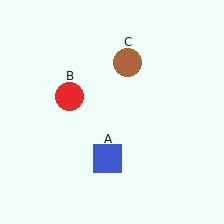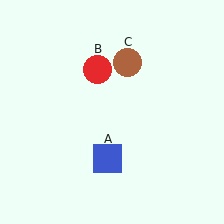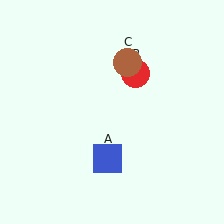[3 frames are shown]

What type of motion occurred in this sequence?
The red circle (object B) rotated clockwise around the center of the scene.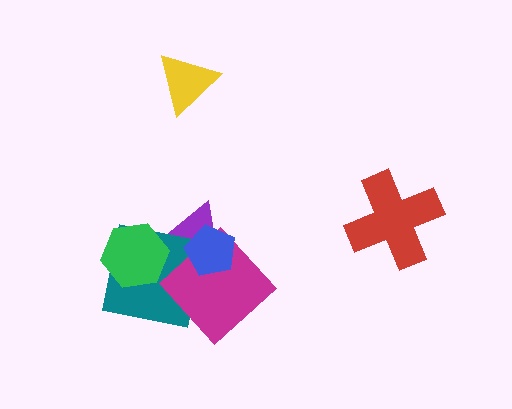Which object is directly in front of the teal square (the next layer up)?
The green hexagon is directly in front of the teal square.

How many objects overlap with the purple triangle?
4 objects overlap with the purple triangle.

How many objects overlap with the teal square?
4 objects overlap with the teal square.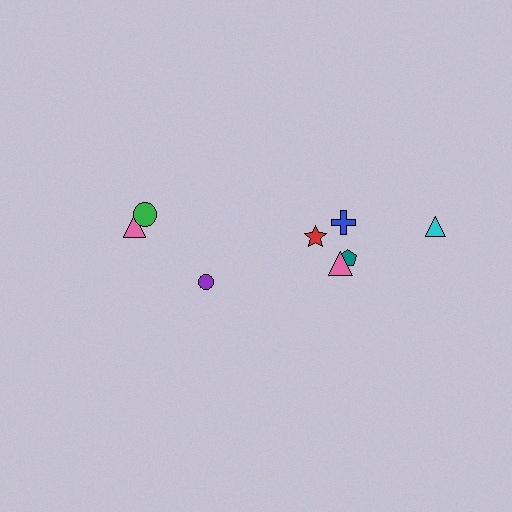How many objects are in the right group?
There are 5 objects.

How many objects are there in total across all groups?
There are 8 objects.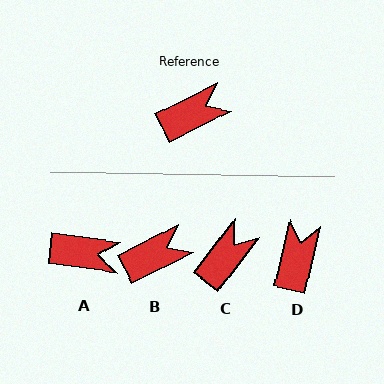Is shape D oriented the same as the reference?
No, it is off by about 49 degrees.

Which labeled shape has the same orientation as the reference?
B.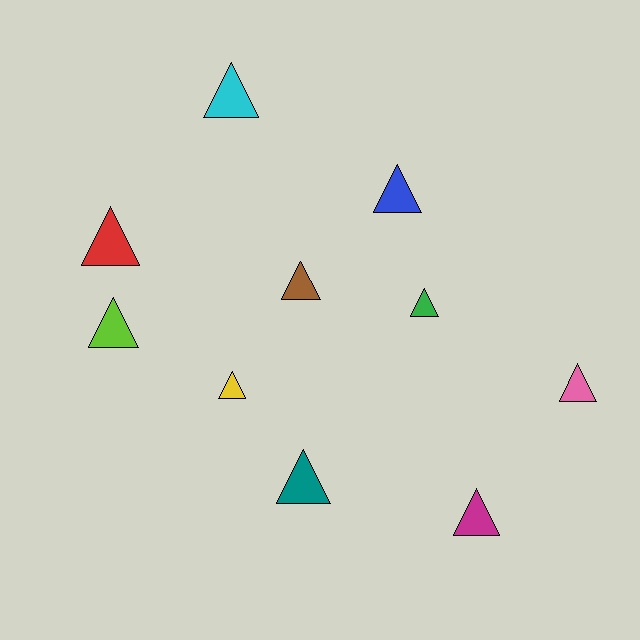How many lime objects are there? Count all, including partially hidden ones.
There is 1 lime object.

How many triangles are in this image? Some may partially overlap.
There are 10 triangles.